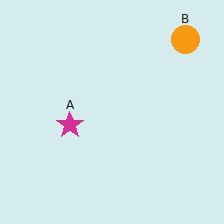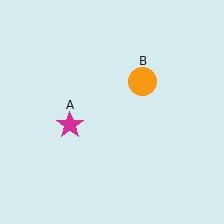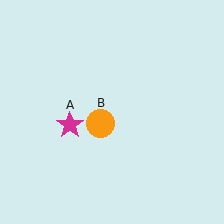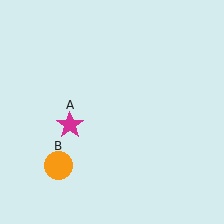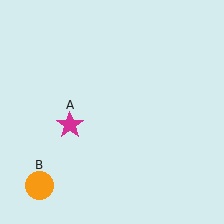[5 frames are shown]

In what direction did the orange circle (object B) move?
The orange circle (object B) moved down and to the left.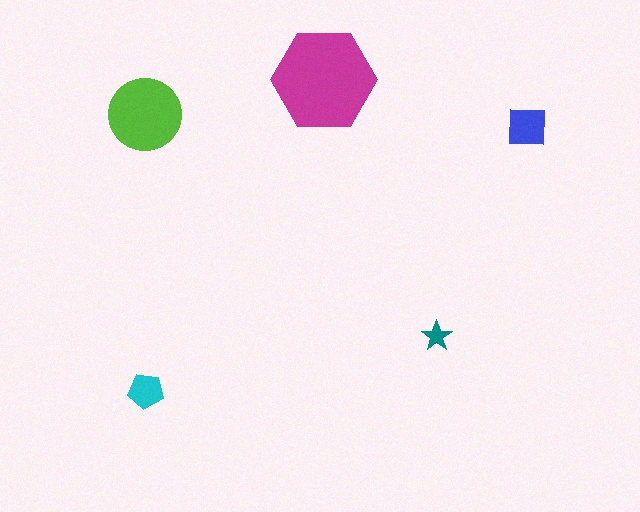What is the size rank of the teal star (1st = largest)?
5th.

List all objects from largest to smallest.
The magenta hexagon, the lime circle, the blue square, the cyan pentagon, the teal star.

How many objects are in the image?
There are 5 objects in the image.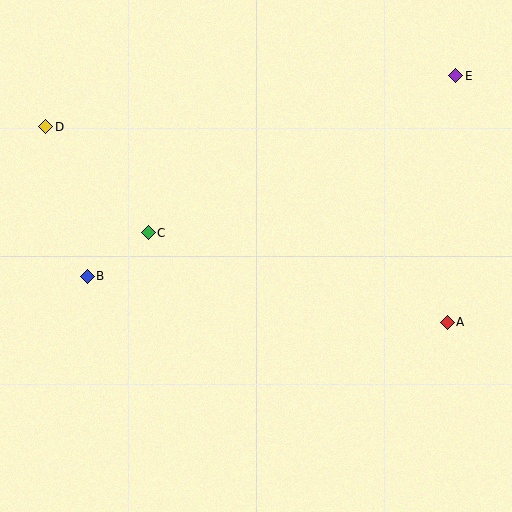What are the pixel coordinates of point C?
Point C is at (148, 233).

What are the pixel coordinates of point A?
Point A is at (447, 322).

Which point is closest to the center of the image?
Point C at (148, 233) is closest to the center.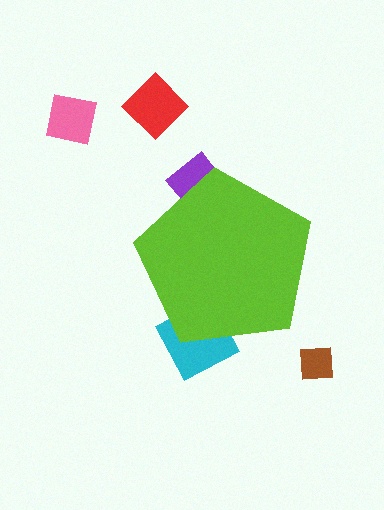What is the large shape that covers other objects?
A lime pentagon.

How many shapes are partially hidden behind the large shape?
2 shapes are partially hidden.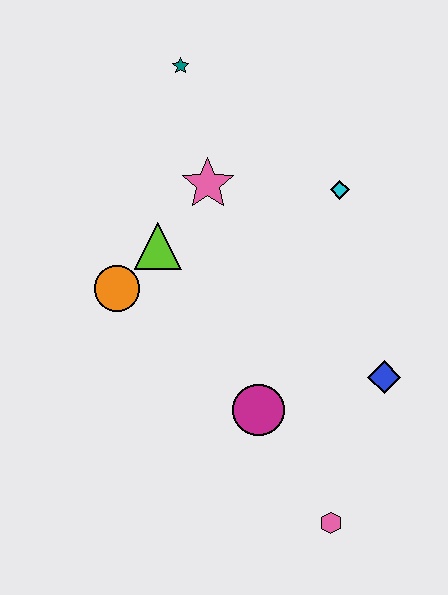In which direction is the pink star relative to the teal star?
The pink star is below the teal star.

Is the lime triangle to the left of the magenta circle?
Yes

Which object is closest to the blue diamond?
The magenta circle is closest to the blue diamond.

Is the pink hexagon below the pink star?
Yes